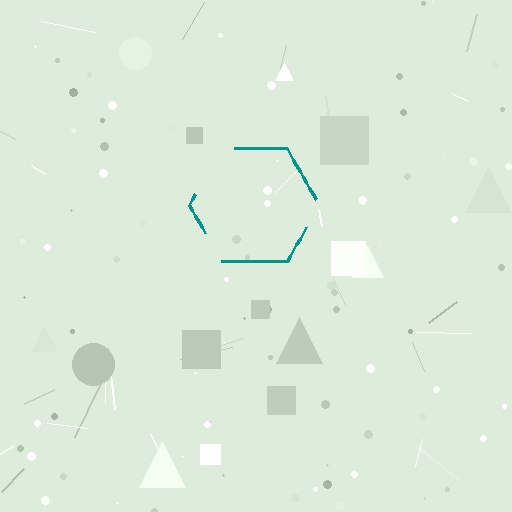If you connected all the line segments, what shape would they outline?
They would outline a hexagon.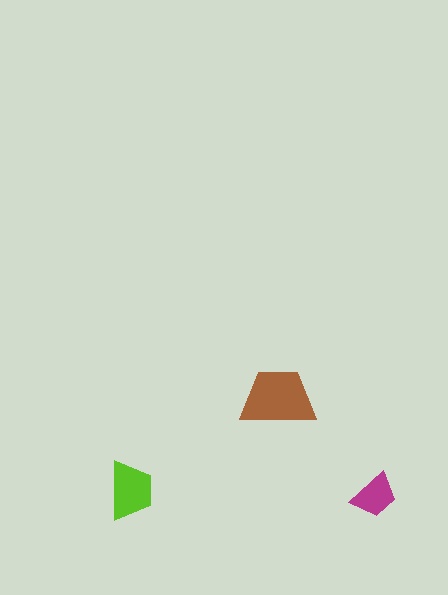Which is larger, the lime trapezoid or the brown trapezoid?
The brown one.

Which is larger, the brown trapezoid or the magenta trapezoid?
The brown one.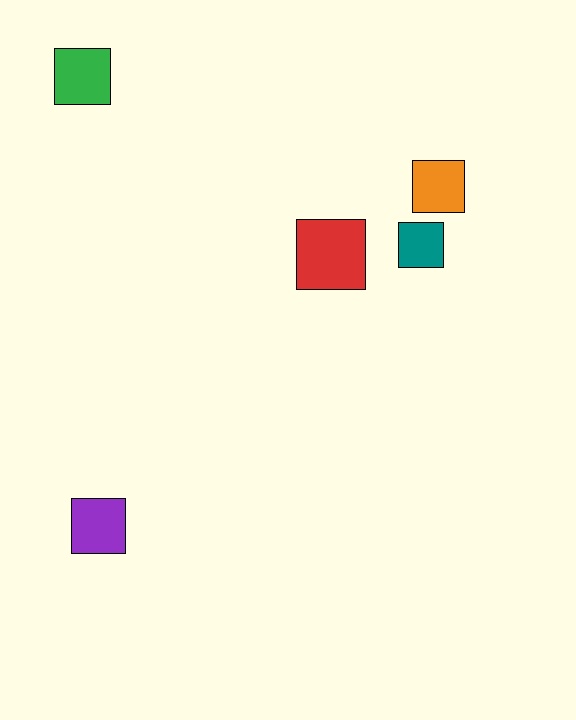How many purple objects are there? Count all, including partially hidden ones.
There is 1 purple object.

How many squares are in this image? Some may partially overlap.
There are 5 squares.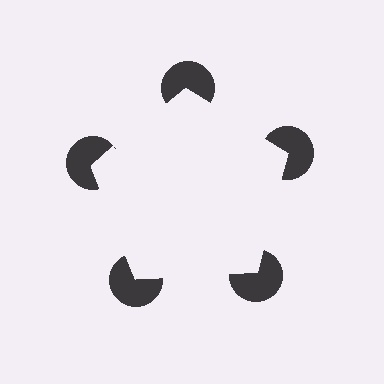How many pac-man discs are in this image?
There are 5 — one at each vertex of the illusory pentagon.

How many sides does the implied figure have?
5 sides.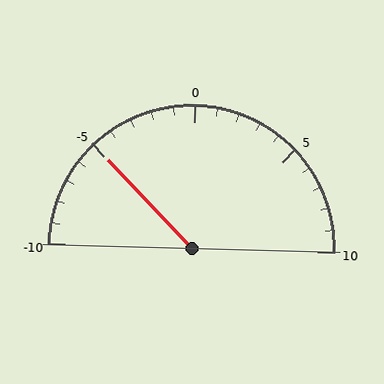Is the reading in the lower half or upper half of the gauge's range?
The reading is in the lower half of the range (-10 to 10).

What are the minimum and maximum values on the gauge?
The gauge ranges from -10 to 10.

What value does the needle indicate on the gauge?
The needle indicates approximately -5.